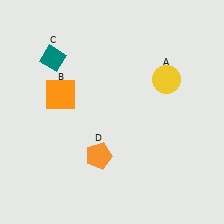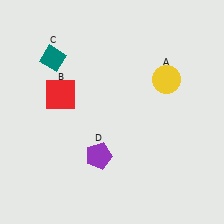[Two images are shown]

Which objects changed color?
B changed from orange to red. D changed from orange to purple.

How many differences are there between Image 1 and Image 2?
There are 2 differences between the two images.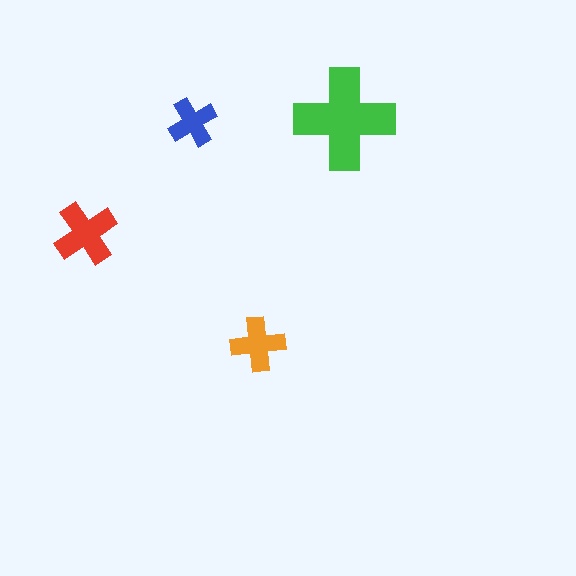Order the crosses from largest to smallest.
the green one, the red one, the orange one, the blue one.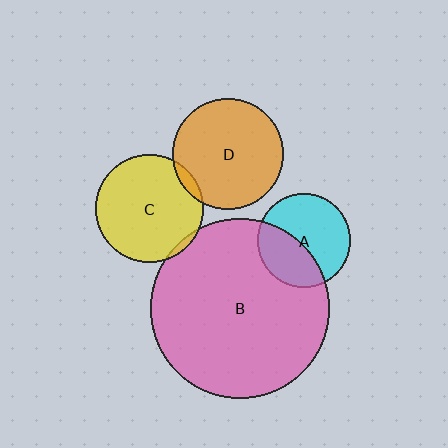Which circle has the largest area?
Circle B (pink).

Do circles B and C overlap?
Yes.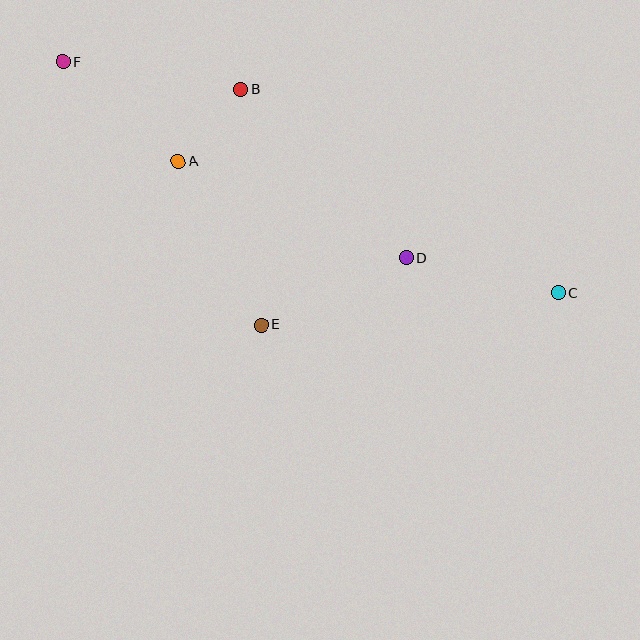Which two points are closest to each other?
Points A and B are closest to each other.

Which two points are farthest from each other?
Points C and F are farthest from each other.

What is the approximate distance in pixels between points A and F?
The distance between A and F is approximately 152 pixels.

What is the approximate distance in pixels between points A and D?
The distance between A and D is approximately 248 pixels.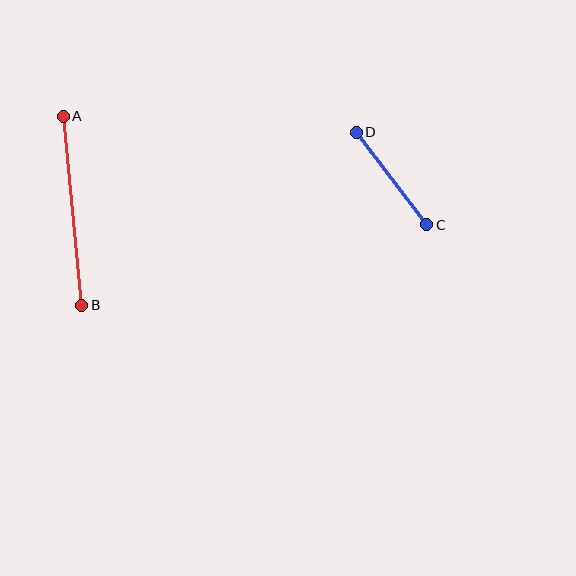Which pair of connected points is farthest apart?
Points A and B are farthest apart.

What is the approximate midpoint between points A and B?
The midpoint is at approximately (73, 211) pixels.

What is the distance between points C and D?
The distance is approximately 116 pixels.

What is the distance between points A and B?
The distance is approximately 190 pixels.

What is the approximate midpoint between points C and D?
The midpoint is at approximately (391, 178) pixels.